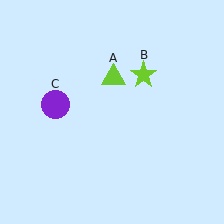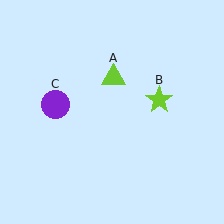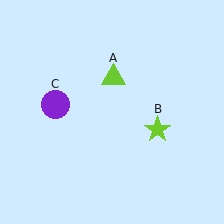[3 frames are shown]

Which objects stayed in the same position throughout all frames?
Lime triangle (object A) and purple circle (object C) remained stationary.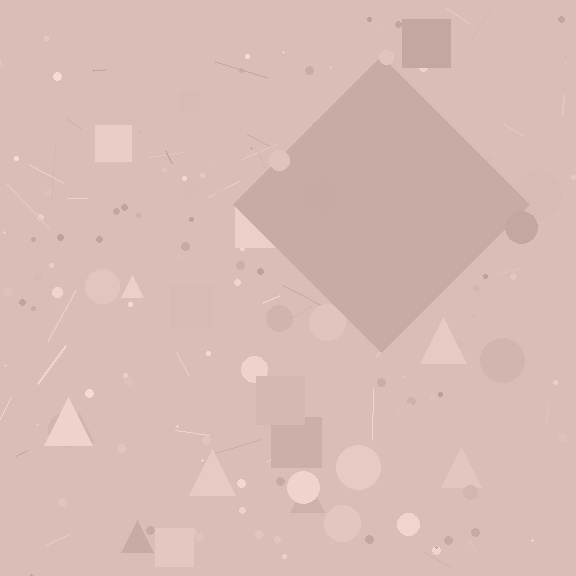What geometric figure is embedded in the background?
A diamond is embedded in the background.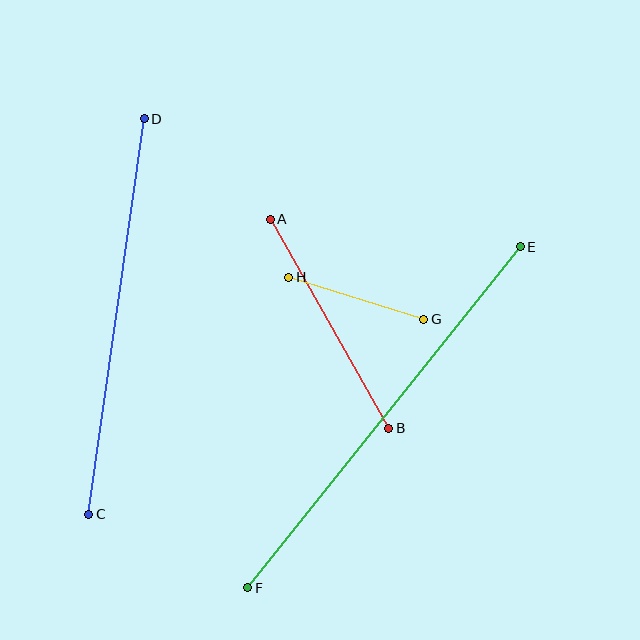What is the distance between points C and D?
The distance is approximately 399 pixels.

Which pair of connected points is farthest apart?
Points E and F are farthest apart.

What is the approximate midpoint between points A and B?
The midpoint is at approximately (330, 324) pixels.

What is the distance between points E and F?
The distance is approximately 437 pixels.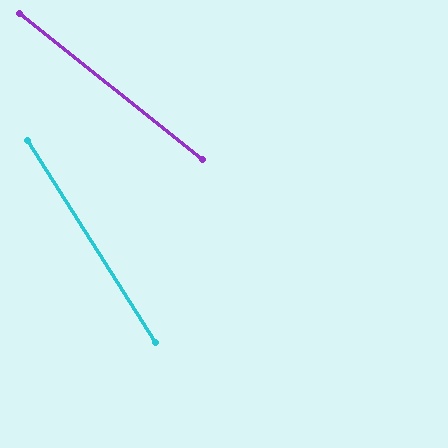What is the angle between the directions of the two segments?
Approximately 19 degrees.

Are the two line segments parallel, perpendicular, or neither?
Neither parallel nor perpendicular — they differ by about 19°.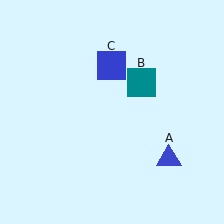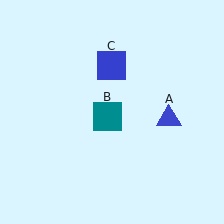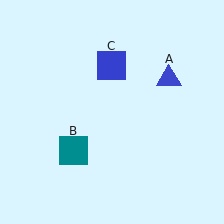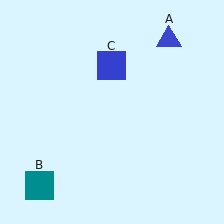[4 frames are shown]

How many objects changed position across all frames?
2 objects changed position: blue triangle (object A), teal square (object B).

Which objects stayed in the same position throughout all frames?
Blue square (object C) remained stationary.